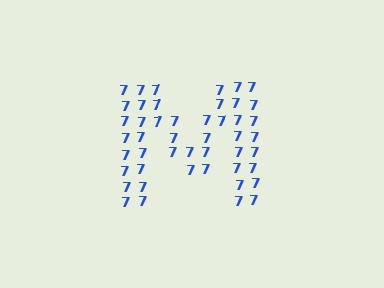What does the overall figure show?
The overall figure shows the letter M.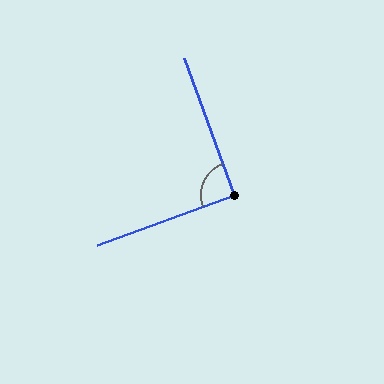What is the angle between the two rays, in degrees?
Approximately 90 degrees.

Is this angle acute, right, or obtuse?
It is approximately a right angle.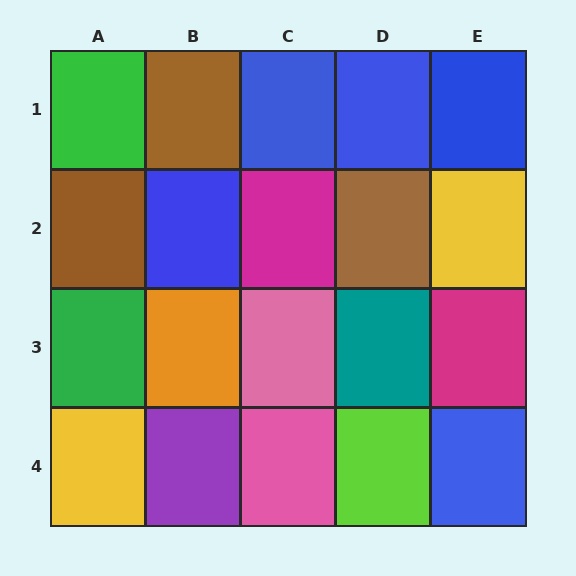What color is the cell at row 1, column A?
Green.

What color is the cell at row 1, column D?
Blue.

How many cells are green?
2 cells are green.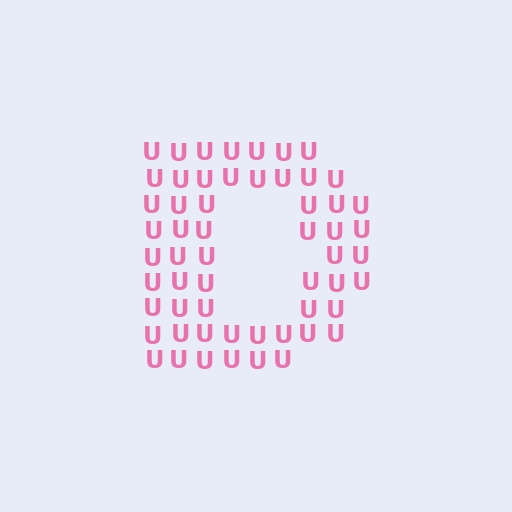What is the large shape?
The large shape is the letter D.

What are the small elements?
The small elements are letter U's.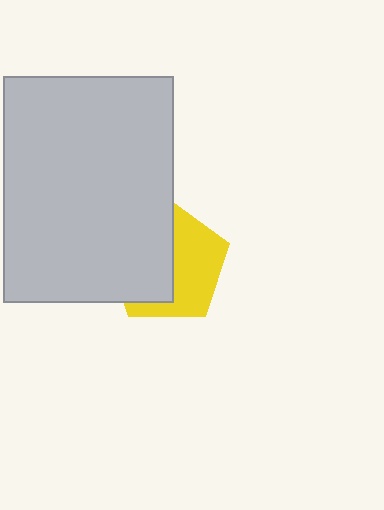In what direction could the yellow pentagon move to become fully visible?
The yellow pentagon could move right. That would shift it out from behind the light gray rectangle entirely.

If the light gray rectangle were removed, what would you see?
You would see the complete yellow pentagon.